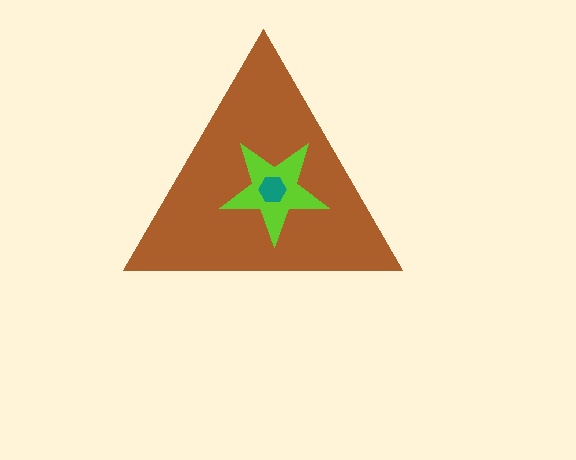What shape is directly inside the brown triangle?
The lime star.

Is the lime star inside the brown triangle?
Yes.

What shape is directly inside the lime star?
The teal hexagon.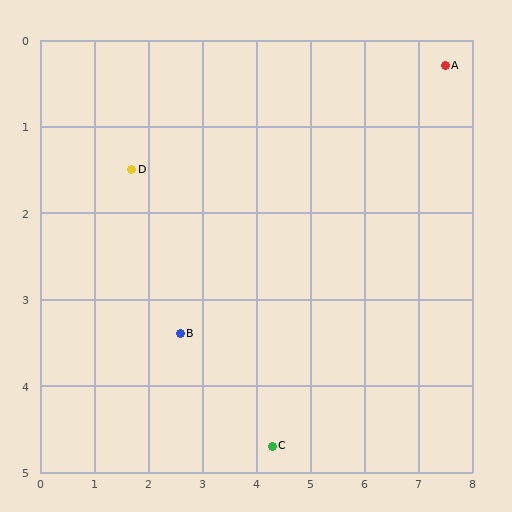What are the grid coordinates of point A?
Point A is at approximately (7.5, 0.3).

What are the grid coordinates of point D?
Point D is at approximately (1.7, 1.5).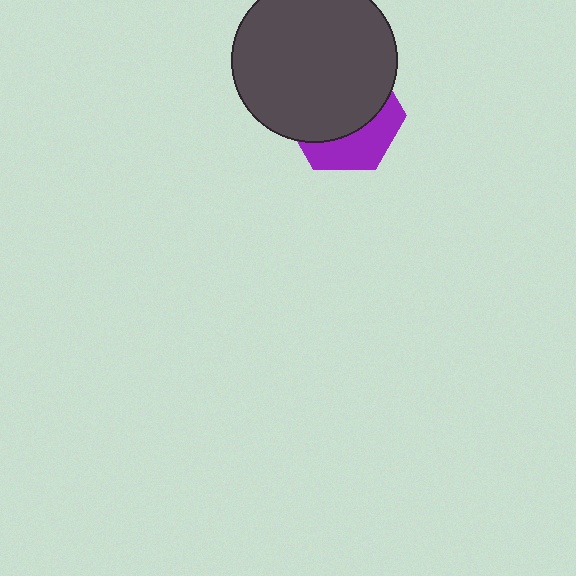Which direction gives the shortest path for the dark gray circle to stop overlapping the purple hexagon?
Moving up gives the shortest separation.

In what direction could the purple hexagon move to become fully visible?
The purple hexagon could move down. That would shift it out from behind the dark gray circle entirely.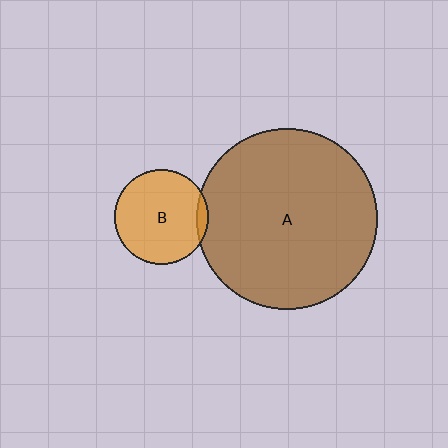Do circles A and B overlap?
Yes.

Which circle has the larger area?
Circle A (brown).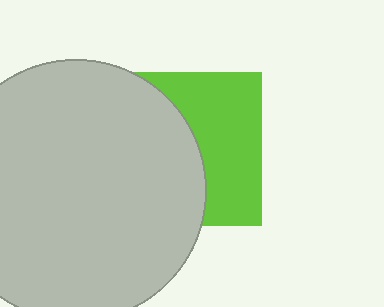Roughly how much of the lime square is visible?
About half of it is visible (roughly 46%).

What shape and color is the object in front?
The object in front is a light gray circle.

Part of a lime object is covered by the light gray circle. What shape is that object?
It is a square.